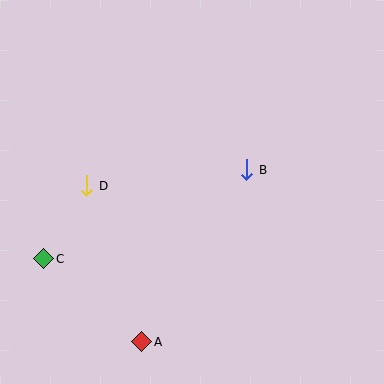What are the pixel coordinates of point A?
Point A is at (142, 342).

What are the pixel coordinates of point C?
Point C is at (44, 259).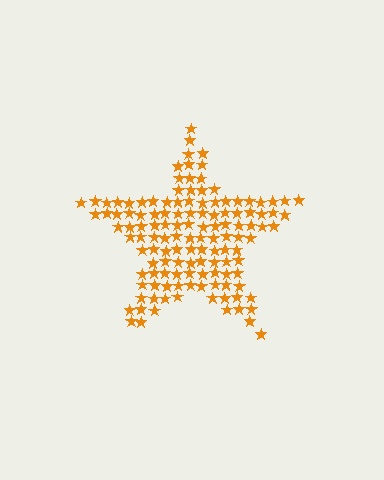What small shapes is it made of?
It is made of small stars.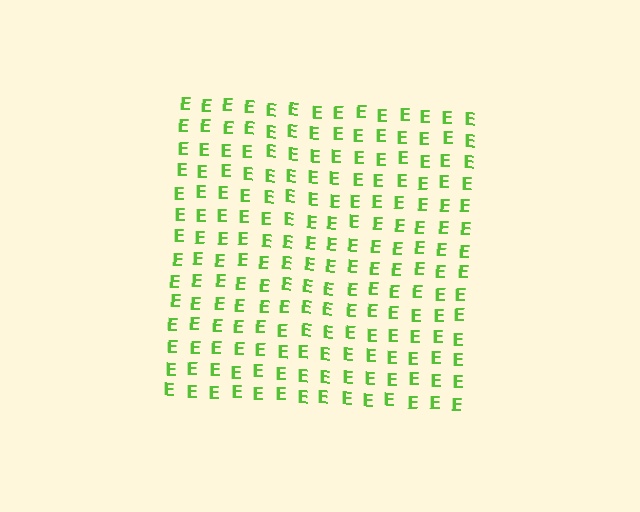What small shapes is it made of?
It is made of small letter E's.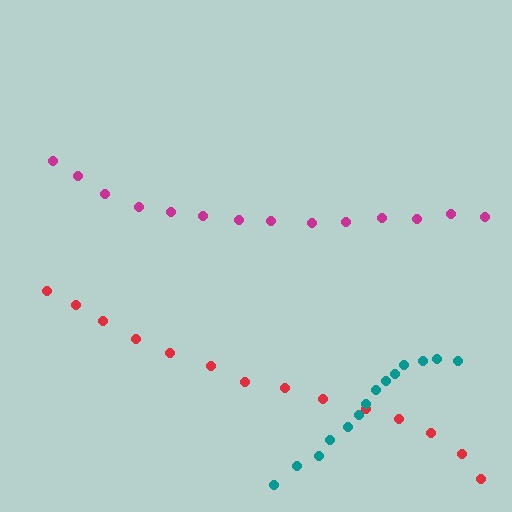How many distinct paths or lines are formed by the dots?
There are 3 distinct paths.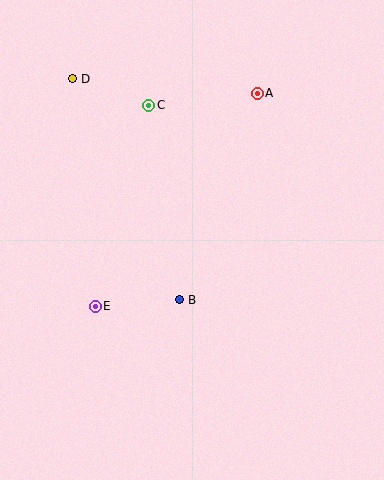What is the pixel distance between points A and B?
The distance between A and B is 221 pixels.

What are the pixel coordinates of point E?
Point E is at (95, 306).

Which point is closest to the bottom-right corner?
Point B is closest to the bottom-right corner.